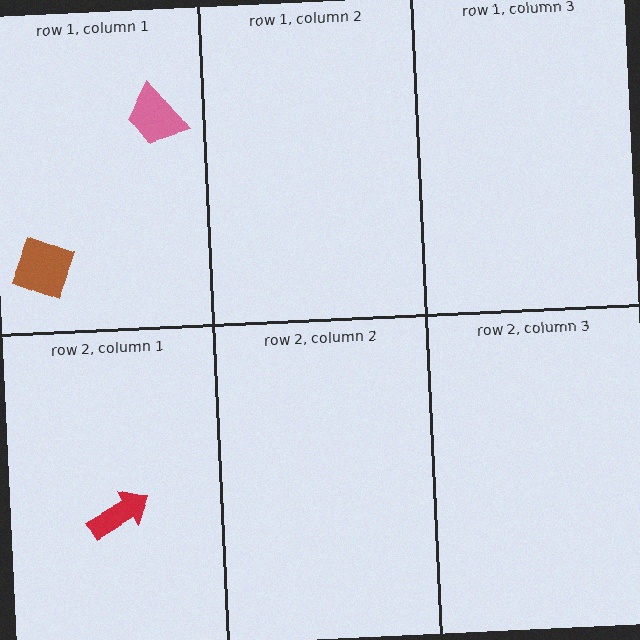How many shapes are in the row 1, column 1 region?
2.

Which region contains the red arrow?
The row 2, column 1 region.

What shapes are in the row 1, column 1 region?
The pink trapezoid, the brown diamond.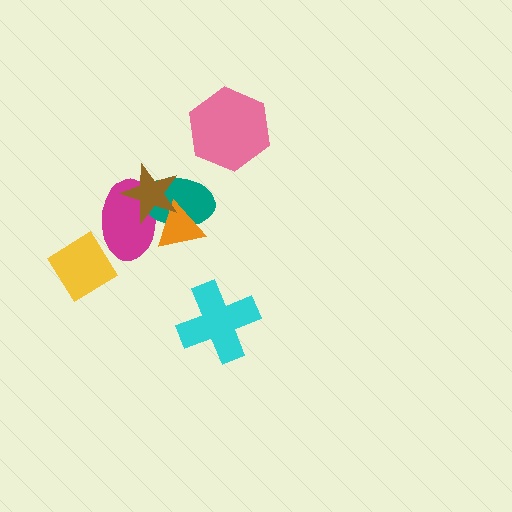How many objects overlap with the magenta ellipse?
3 objects overlap with the magenta ellipse.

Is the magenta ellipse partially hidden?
Yes, it is partially covered by another shape.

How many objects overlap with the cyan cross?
0 objects overlap with the cyan cross.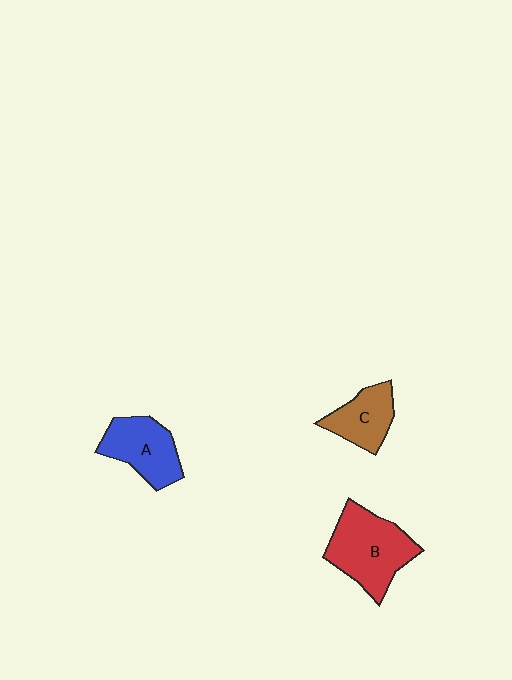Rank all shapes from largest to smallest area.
From largest to smallest: B (red), A (blue), C (brown).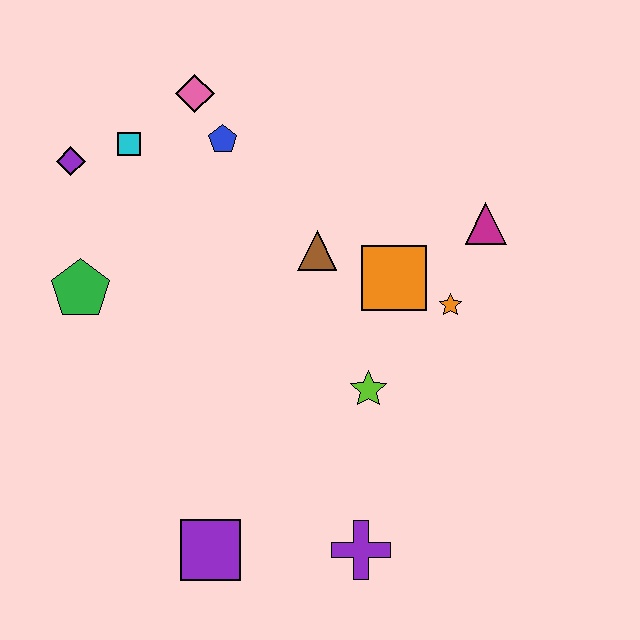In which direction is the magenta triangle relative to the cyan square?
The magenta triangle is to the right of the cyan square.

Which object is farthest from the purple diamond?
The purple cross is farthest from the purple diamond.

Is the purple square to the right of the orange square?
No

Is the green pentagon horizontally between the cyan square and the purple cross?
No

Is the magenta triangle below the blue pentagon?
Yes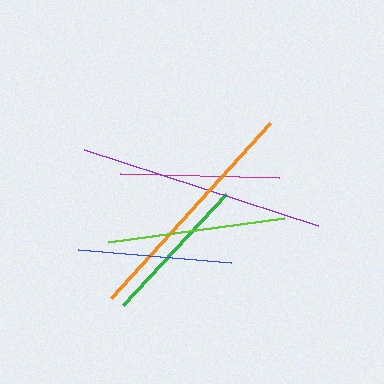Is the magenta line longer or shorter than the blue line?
The magenta line is longer than the blue line.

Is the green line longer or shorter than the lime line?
The lime line is longer than the green line.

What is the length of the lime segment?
The lime segment is approximately 178 pixels long.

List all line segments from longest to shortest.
From longest to shortest: purple, orange, lime, magenta, blue, green.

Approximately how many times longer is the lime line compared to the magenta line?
The lime line is approximately 1.1 times the length of the magenta line.